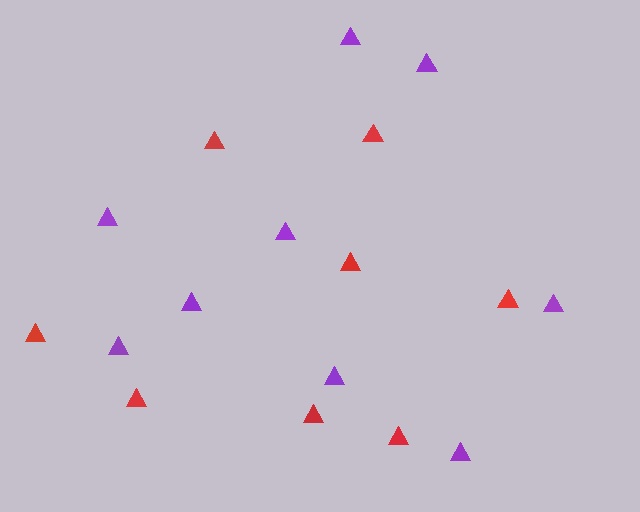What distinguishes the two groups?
There are 2 groups: one group of purple triangles (9) and one group of red triangles (8).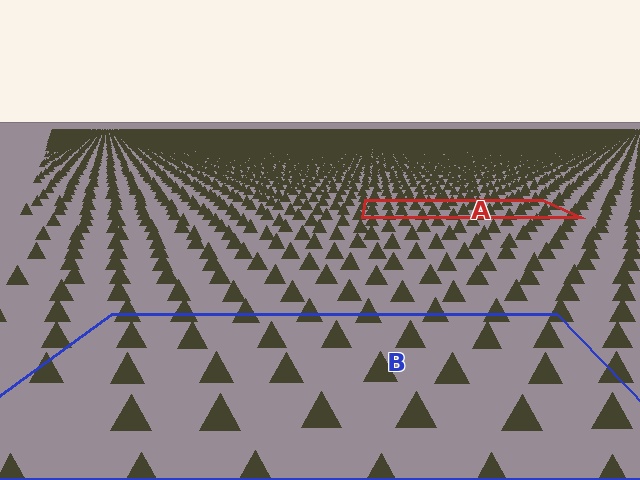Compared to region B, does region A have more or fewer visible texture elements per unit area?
Region A has more texture elements per unit area — they are packed more densely because it is farther away.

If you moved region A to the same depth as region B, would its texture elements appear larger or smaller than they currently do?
They would appear larger. At a closer depth, the same texture elements are projected at a bigger on-screen size.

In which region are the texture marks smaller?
The texture marks are smaller in region A, because it is farther away.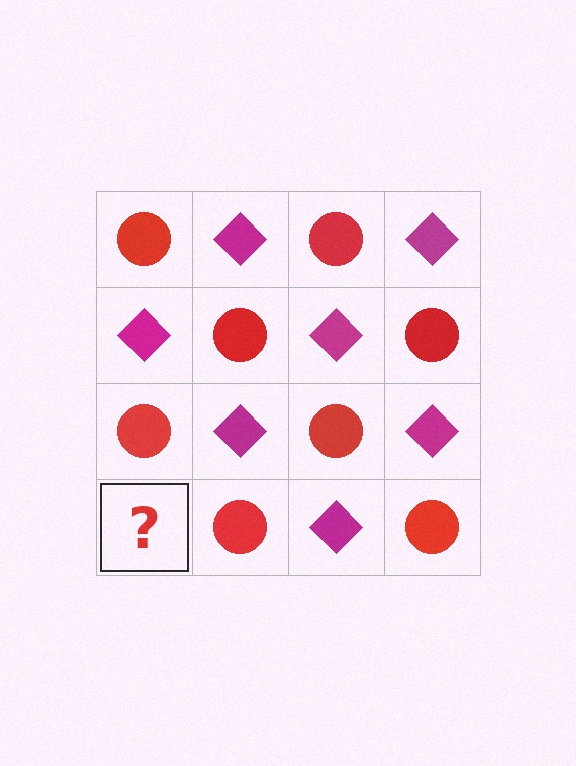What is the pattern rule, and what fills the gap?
The rule is that it alternates red circle and magenta diamond in a checkerboard pattern. The gap should be filled with a magenta diamond.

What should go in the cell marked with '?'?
The missing cell should contain a magenta diamond.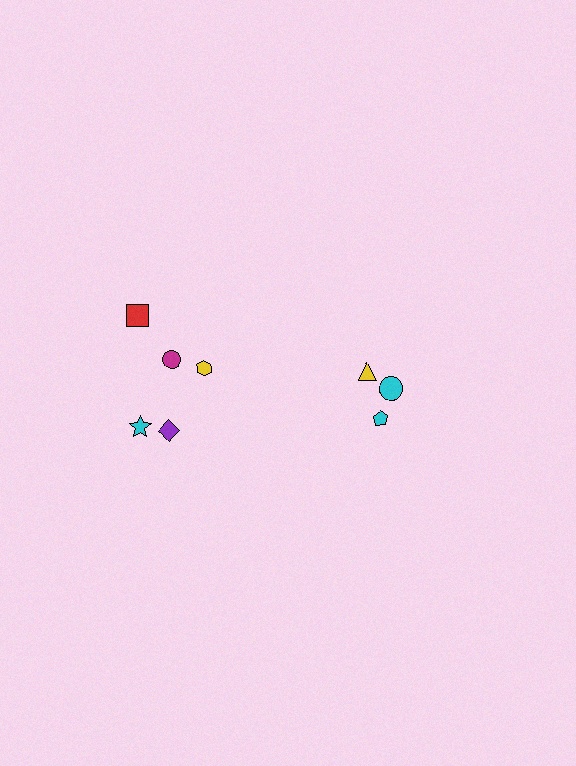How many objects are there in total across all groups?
There are 8 objects.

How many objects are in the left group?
There are 5 objects.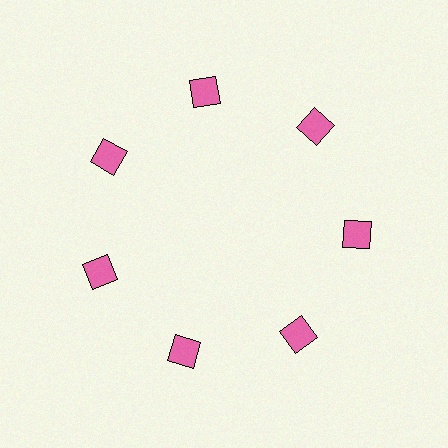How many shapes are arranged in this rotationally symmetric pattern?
There are 7 shapes, arranged in 7 groups of 1.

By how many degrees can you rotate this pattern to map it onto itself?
The pattern maps onto itself every 51 degrees of rotation.